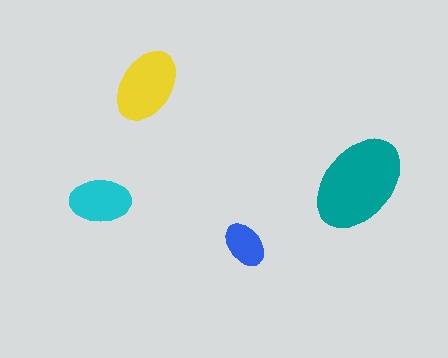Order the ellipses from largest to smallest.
the teal one, the yellow one, the cyan one, the blue one.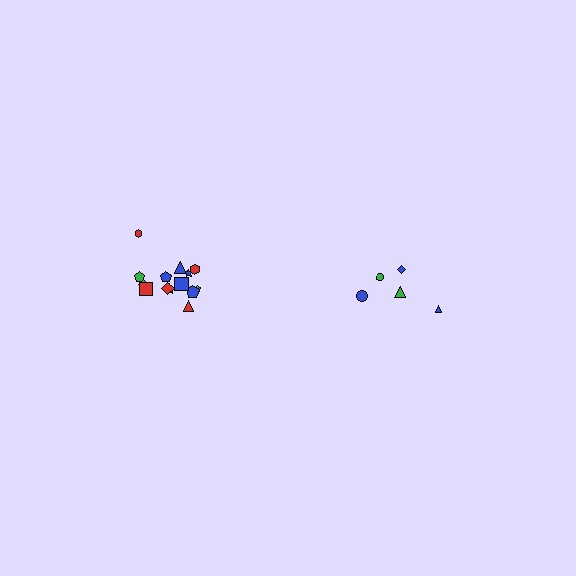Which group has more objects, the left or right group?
The left group.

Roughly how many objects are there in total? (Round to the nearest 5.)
Roughly 20 objects in total.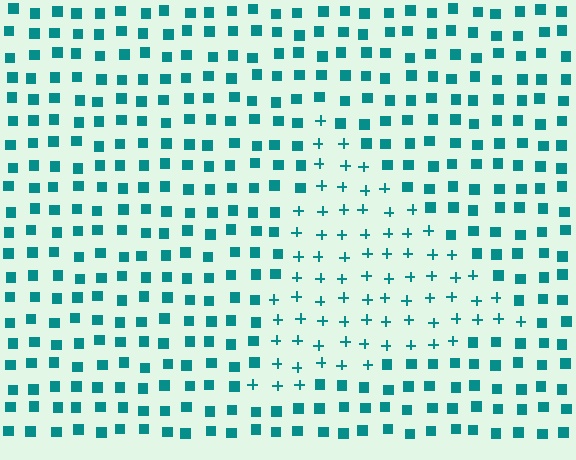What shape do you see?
I see a triangle.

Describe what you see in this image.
The image is filled with small teal elements arranged in a uniform grid. A triangle-shaped region contains plus signs, while the surrounding area contains squares. The boundary is defined purely by the change in element shape.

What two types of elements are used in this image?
The image uses plus signs inside the triangle region and squares outside it.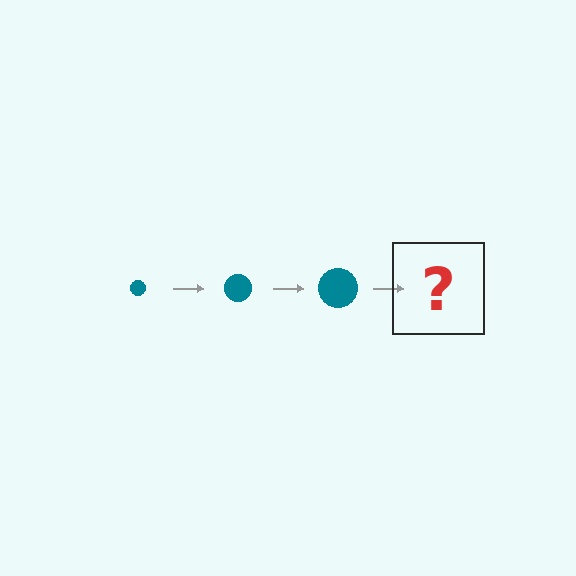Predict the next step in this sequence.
The next step is a teal circle, larger than the previous one.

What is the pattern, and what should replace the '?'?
The pattern is that the circle gets progressively larger each step. The '?' should be a teal circle, larger than the previous one.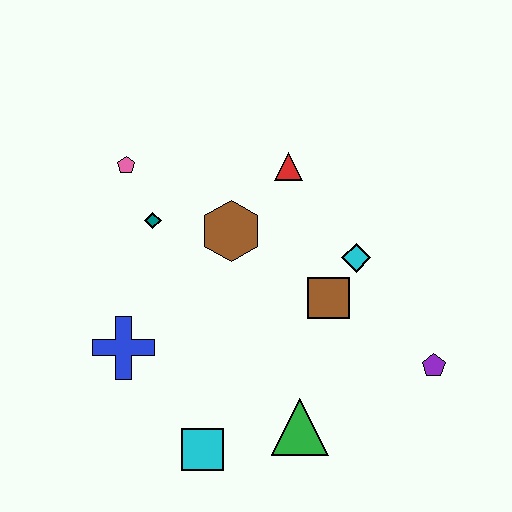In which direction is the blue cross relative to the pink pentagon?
The blue cross is below the pink pentagon.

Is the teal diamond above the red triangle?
No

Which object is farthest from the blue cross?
The purple pentagon is farthest from the blue cross.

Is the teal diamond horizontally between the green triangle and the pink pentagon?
Yes